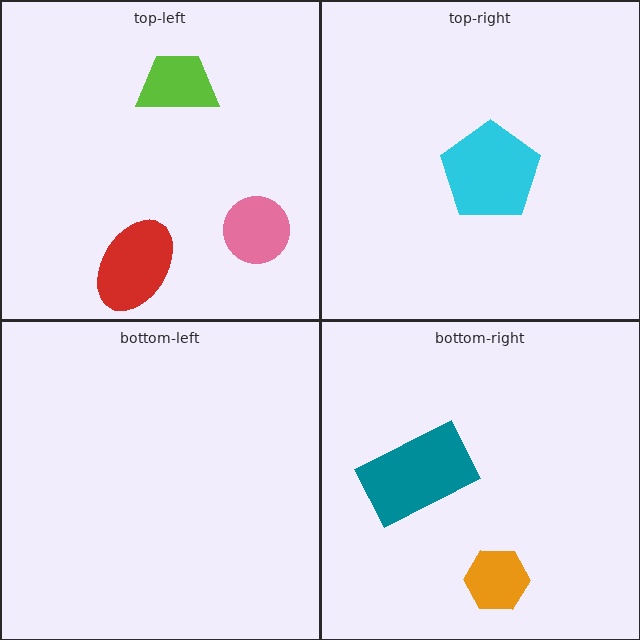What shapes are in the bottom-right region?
The teal rectangle, the orange hexagon.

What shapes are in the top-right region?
The cyan pentagon.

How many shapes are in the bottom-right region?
2.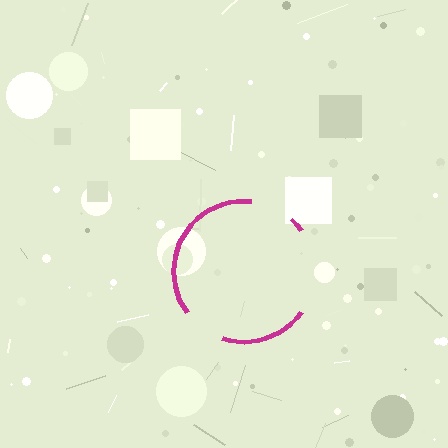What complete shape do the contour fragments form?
The contour fragments form a circle.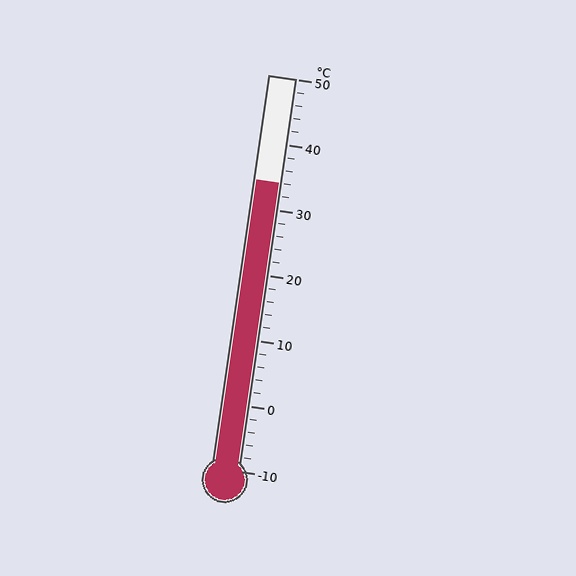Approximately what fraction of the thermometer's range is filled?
The thermometer is filled to approximately 75% of its range.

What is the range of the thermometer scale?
The thermometer scale ranges from -10°C to 50°C.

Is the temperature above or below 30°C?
The temperature is above 30°C.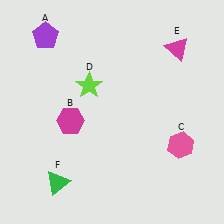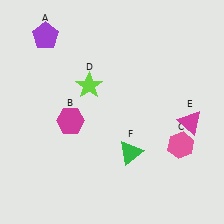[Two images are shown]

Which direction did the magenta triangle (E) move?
The magenta triangle (E) moved down.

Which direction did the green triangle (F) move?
The green triangle (F) moved right.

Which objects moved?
The objects that moved are: the magenta triangle (E), the green triangle (F).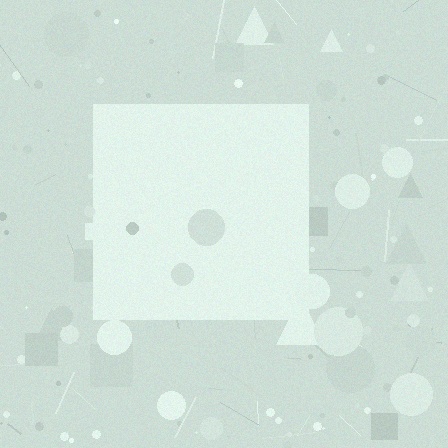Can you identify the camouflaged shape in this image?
The camouflaged shape is a square.